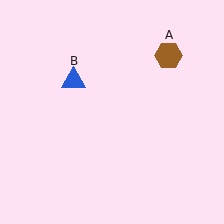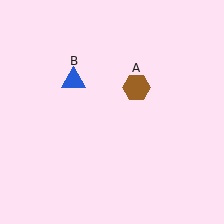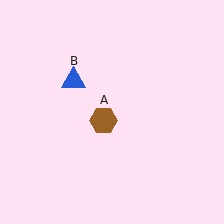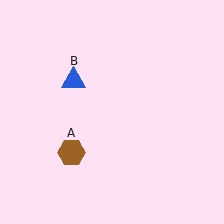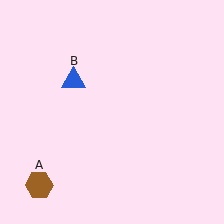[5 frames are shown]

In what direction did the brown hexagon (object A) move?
The brown hexagon (object A) moved down and to the left.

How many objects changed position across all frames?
1 object changed position: brown hexagon (object A).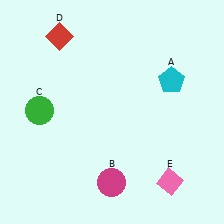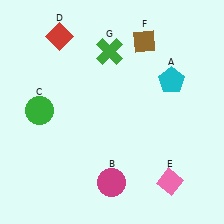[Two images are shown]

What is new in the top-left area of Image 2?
A green cross (G) was added in the top-left area of Image 2.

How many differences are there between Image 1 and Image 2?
There are 2 differences between the two images.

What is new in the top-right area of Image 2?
A brown diamond (F) was added in the top-right area of Image 2.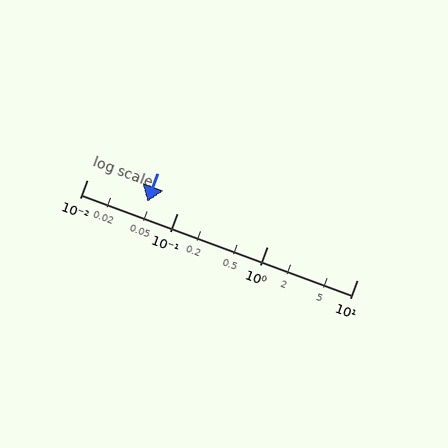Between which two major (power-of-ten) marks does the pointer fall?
The pointer is between 0.01 and 0.1.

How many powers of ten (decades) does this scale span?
The scale spans 3 decades, from 0.01 to 10.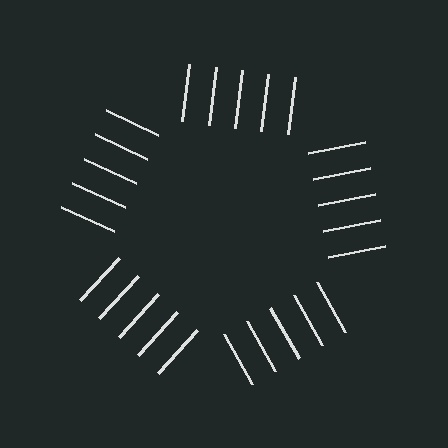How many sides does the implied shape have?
5 sides — the line-ends trace a pentagon.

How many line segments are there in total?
25 — 5 along each of the 5 edges.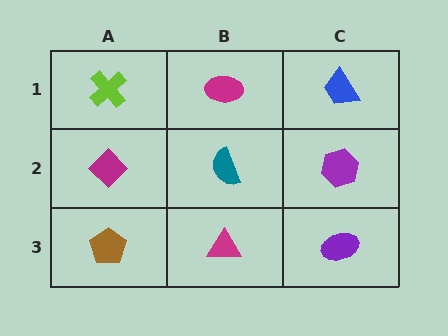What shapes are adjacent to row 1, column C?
A purple hexagon (row 2, column C), a magenta ellipse (row 1, column B).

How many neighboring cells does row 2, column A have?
3.